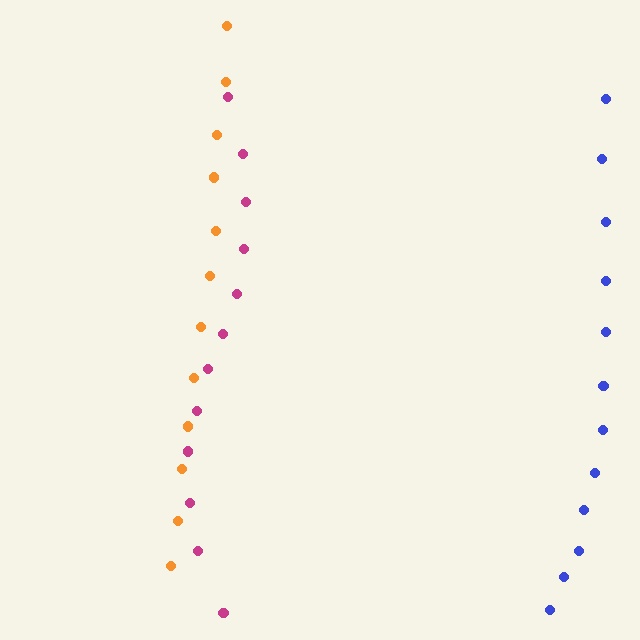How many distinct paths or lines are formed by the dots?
There are 3 distinct paths.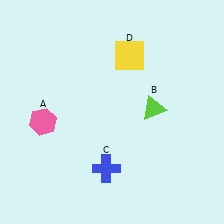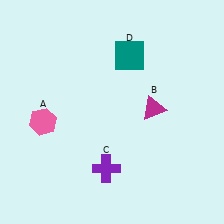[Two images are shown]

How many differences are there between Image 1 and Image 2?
There are 3 differences between the two images.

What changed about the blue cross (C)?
In Image 1, C is blue. In Image 2, it changed to purple.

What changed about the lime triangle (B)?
In Image 1, B is lime. In Image 2, it changed to magenta.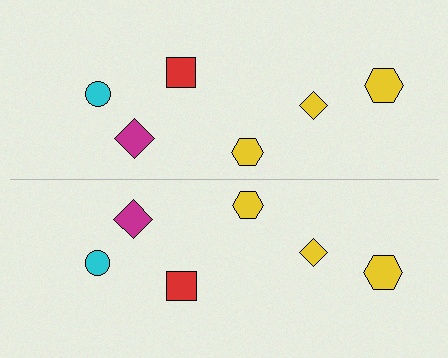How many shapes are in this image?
There are 12 shapes in this image.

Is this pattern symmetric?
Yes, this pattern has bilateral (reflection) symmetry.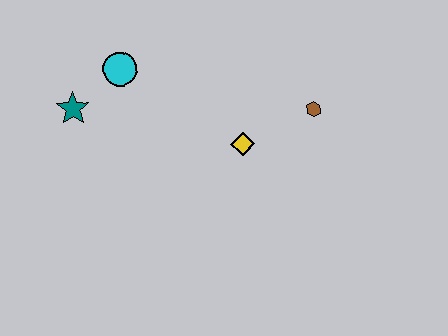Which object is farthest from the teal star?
The brown hexagon is farthest from the teal star.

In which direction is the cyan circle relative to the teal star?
The cyan circle is to the right of the teal star.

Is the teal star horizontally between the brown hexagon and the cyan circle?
No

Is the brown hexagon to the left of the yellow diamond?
No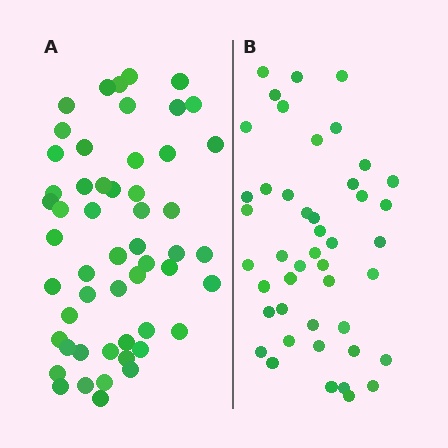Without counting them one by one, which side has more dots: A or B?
Region A (the left region) has more dots.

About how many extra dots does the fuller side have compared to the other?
Region A has roughly 8 or so more dots than region B.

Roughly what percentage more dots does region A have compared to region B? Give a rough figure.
About 20% more.